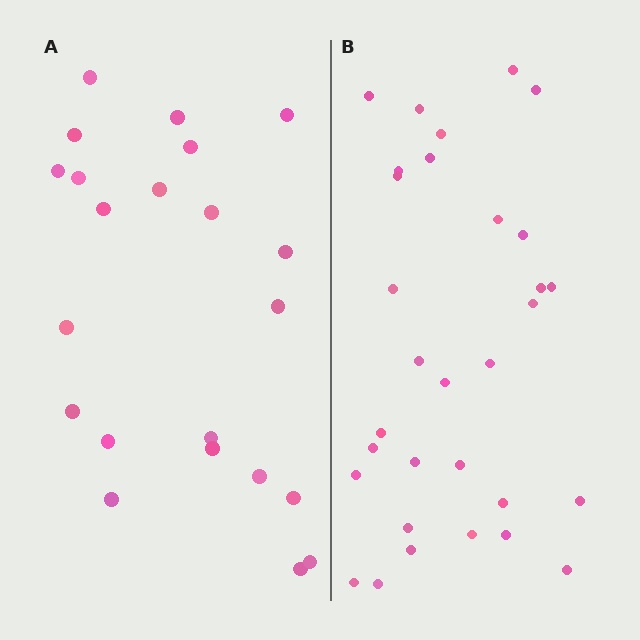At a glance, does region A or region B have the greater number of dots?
Region B (the right region) has more dots.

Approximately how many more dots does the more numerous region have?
Region B has roughly 8 or so more dots than region A.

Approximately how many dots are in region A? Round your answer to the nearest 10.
About 20 dots. (The exact count is 22, which rounds to 20.)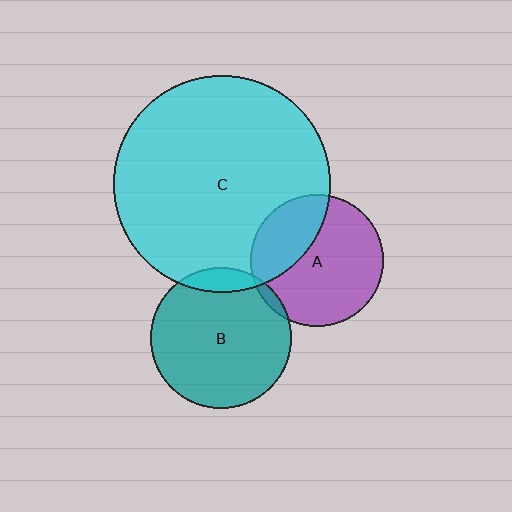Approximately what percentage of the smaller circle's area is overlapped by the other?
Approximately 10%.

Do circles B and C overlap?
Yes.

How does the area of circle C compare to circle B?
Approximately 2.4 times.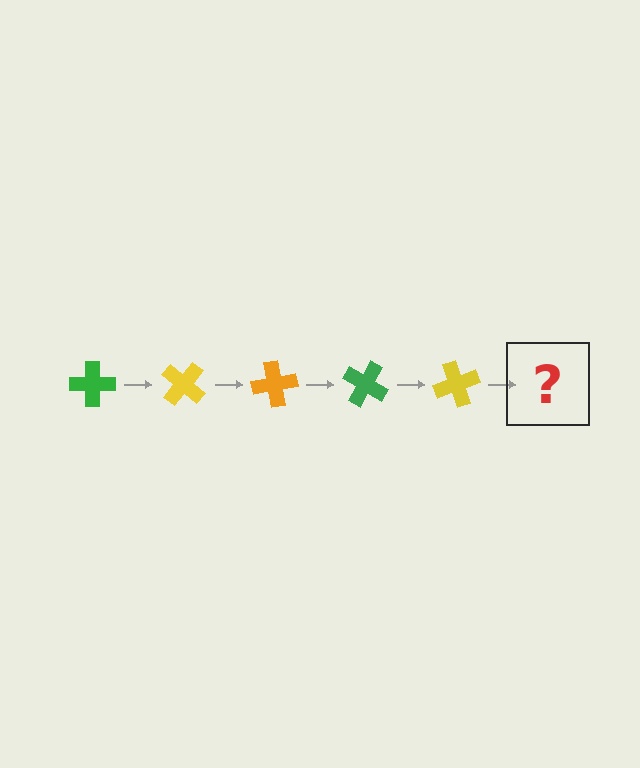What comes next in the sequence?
The next element should be an orange cross, rotated 200 degrees from the start.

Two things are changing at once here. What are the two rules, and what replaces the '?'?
The two rules are that it rotates 40 degrees each step and the color cycles through green, yellow, and orange. The '?' should be an orange cross, rotated 200 degrees from the start.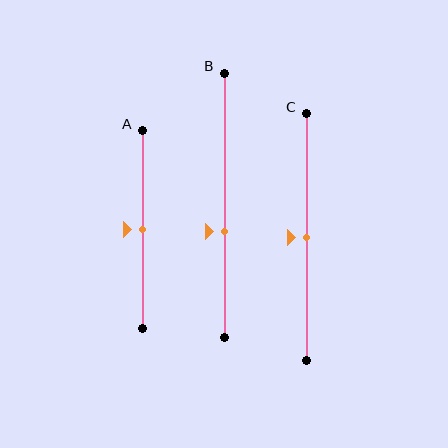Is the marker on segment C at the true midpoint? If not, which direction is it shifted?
Yes, the marker on segment C is at the true midpoint.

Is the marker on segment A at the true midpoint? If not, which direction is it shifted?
Yes, the marker on segment A is at the true midpoint.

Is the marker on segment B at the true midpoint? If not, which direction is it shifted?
No, the marker on segment B is shifted downward by about 10% of the segment length.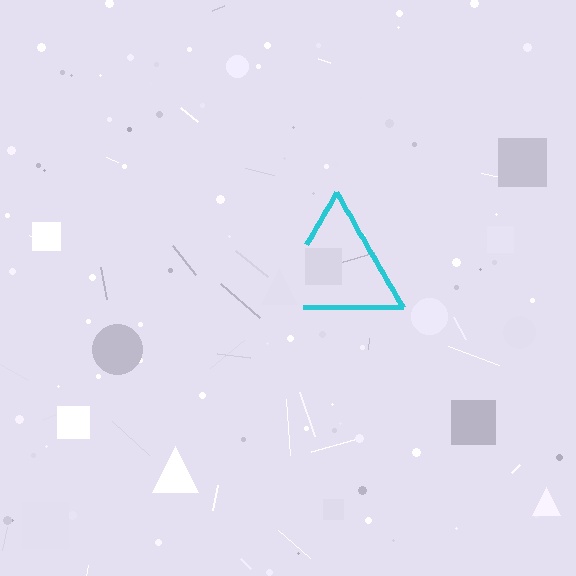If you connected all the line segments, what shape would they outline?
They would outline a triangle.